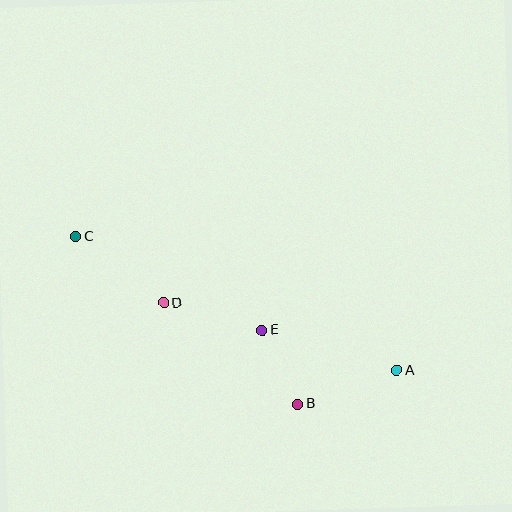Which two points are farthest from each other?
Points A and C are farthest from each other.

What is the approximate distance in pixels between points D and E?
The distance between D and E is approximately 102 pixels.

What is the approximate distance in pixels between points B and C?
The distance between B and C is approximately 278 pixels.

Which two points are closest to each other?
Points B and E are closest to each other.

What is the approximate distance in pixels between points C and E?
The distance between C and E is approximately 208 pixels.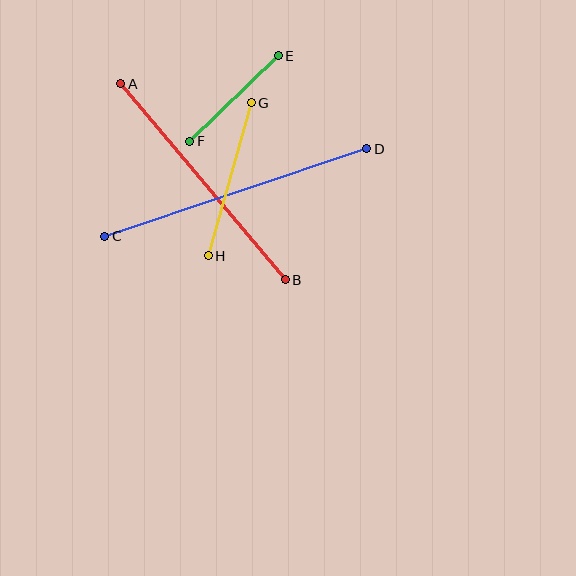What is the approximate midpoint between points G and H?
The midpoint is at approximately (230, 179) pixels.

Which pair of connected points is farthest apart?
Points C and D are farthest apart.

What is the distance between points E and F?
The distance is approximately 123 pixels.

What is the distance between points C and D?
The distance is approximately 276 pixels.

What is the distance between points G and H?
The distance is approximately 159 pixels.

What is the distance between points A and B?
The distance is approximately 256 pixels.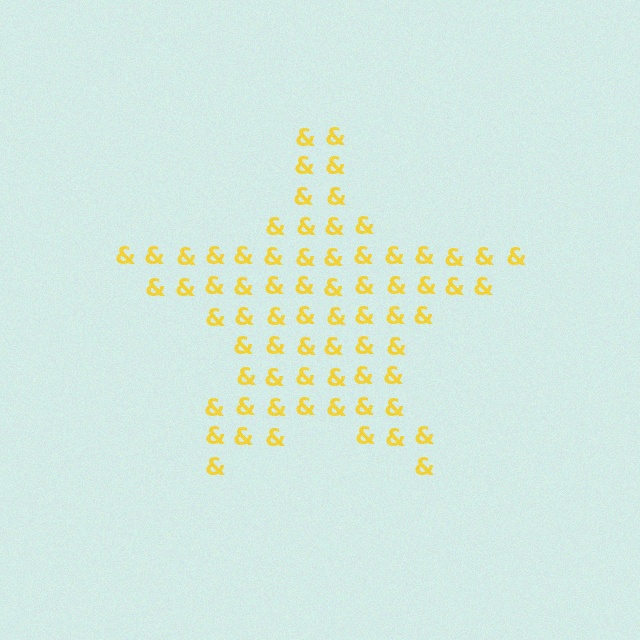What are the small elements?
The small elements are ampersands.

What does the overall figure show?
The overall figure shows a star.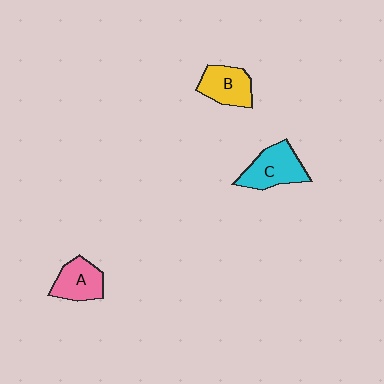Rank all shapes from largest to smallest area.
From largest to smallest: C (cyan), B (yellow), A (pink).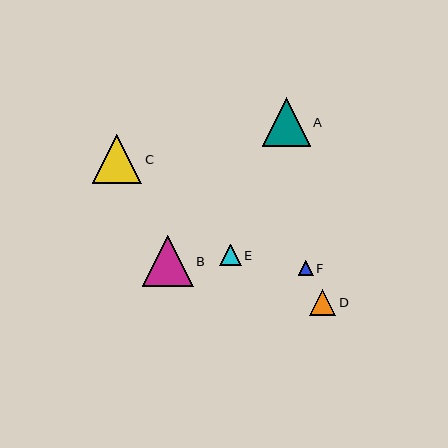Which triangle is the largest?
Triangle B is the largest with a size of approximately 51 pixels.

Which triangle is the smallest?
Triangle F is the smallest with a size of approximately 15 pixels.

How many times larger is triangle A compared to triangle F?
Triangle A is approximately 3.2 times the size of triangle F.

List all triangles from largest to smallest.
From largest to smallest: B, C, A, D, E, F.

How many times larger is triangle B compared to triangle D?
Triangle B is approximately 2.0 times the size of triangle D.